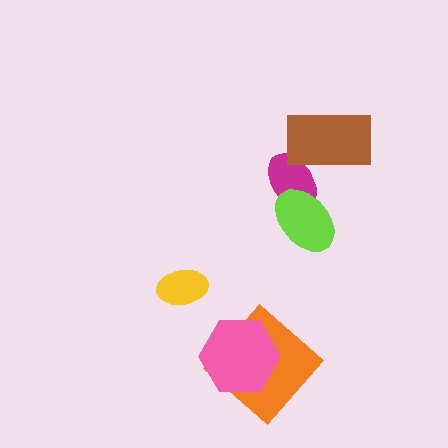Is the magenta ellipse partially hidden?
Yes, it is partially covered by another shape.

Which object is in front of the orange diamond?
The pink hexagon is in front of the orange diamond.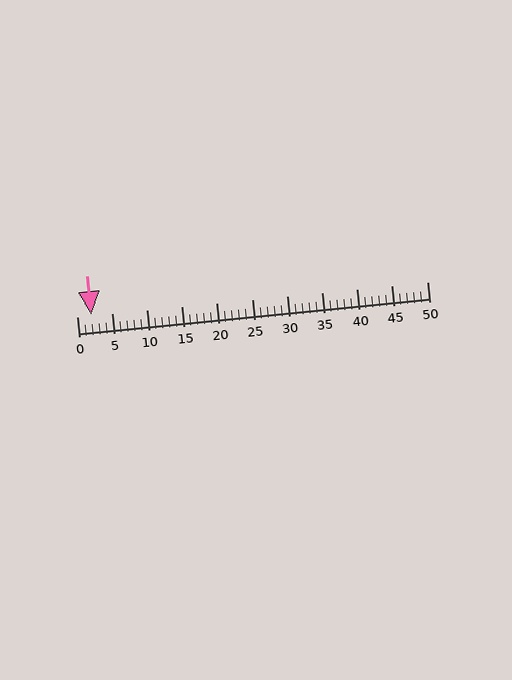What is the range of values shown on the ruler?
The ruler shows values from 0 to 50.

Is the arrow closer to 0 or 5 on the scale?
The arrow is closer to 0.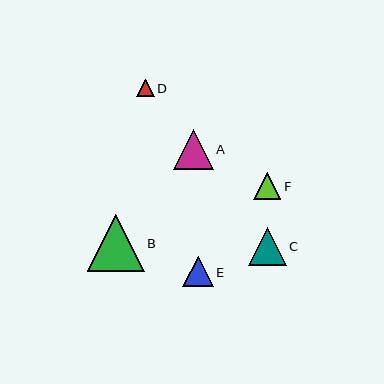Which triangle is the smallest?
Triangle D is the smallest with a size of approximately 17 pixels.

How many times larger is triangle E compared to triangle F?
Triangle E is approximately 1.1 times the size of triangle F.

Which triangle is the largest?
Triangle B is the largest with a size of approximately 56 pixels.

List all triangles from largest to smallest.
From largest to smallest: B, A, C, E, F, D.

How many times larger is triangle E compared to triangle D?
Triangle E is approximately 1.7 times the size of triangle D.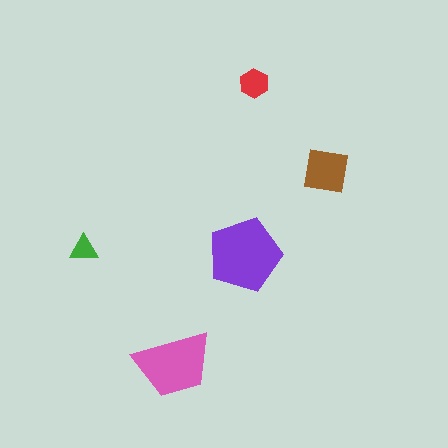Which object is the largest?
The purple pentagon.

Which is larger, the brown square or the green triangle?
The brown square.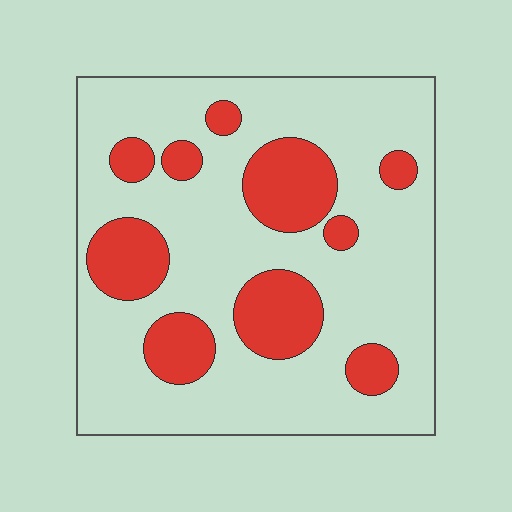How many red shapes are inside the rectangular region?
10.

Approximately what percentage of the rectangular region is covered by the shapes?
Approximately 25%.